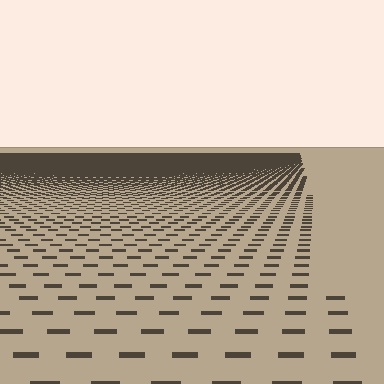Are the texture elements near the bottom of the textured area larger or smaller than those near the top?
Larger. Near the bottom, elements are closer to the viewer and appear at a bigger on-screen size.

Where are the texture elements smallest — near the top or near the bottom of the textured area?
Near the top.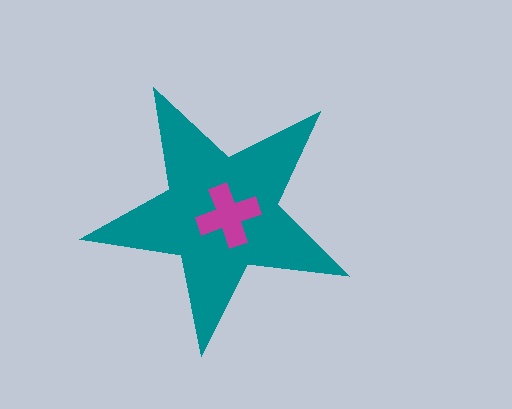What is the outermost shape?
The teal star.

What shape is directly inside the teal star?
The magenta cross.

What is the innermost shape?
The magenta cross.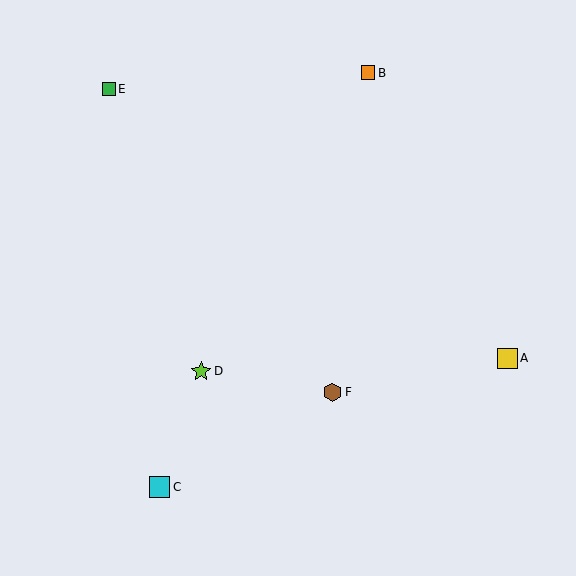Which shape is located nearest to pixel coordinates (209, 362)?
The lime star (labeled D) at (201, 371) is nearest to that location.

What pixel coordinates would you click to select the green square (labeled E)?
Click at (109, 89) to select the green square E.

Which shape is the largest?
The cyan square (labeled C) is the largest.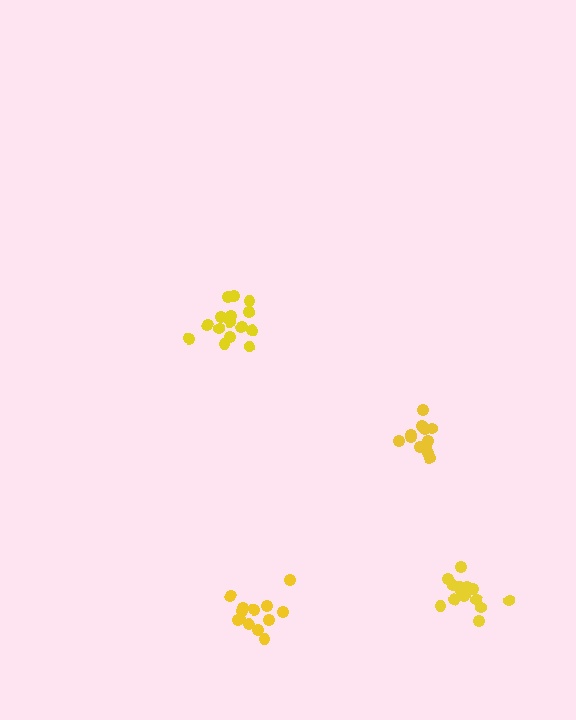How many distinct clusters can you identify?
There are 4 distinct clusters.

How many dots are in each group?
Group 1: 18 dots, Group 2: 16 dots, Group 3: 13 dots, Group 4: 13 dots (60 total).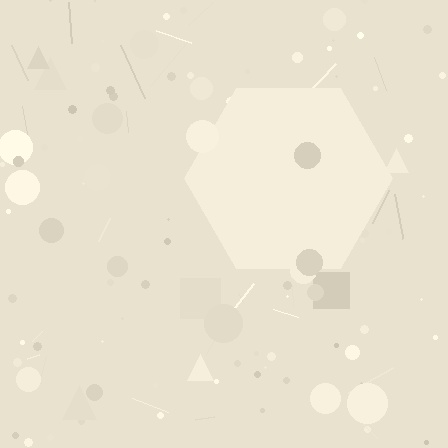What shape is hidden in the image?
A hexagon is hidden in the image.